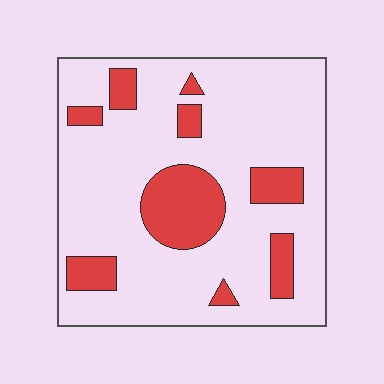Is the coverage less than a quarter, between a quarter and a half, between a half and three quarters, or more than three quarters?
Less than a quarter.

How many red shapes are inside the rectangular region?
9.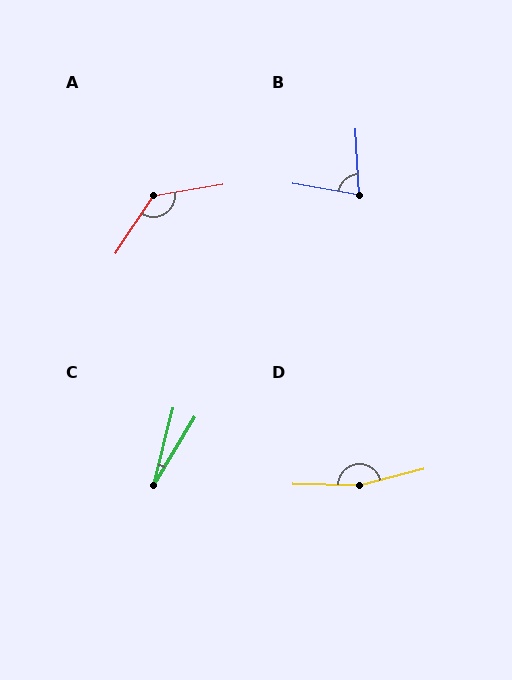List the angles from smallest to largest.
C (17°), B (77°), A (133°), D (164°).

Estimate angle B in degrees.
Approximately 77 degrees.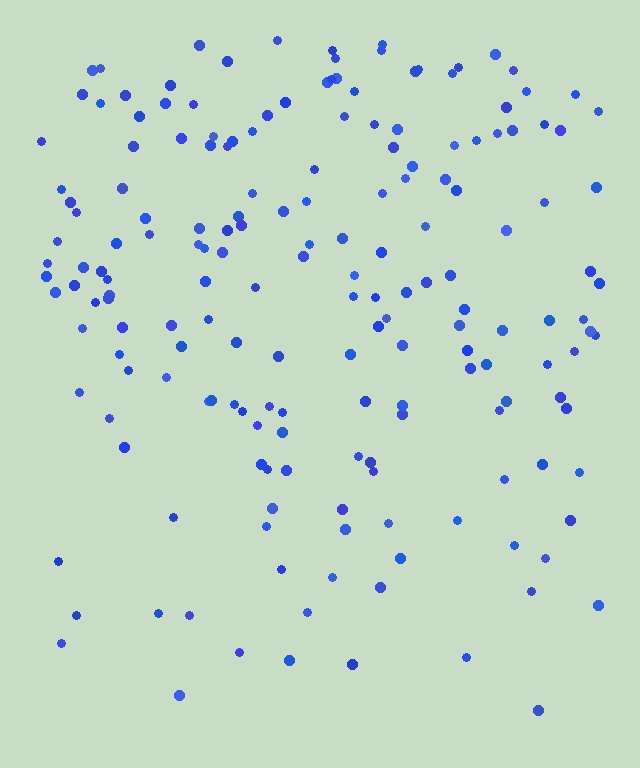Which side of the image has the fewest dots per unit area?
The bottom.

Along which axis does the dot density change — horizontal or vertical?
Vertical.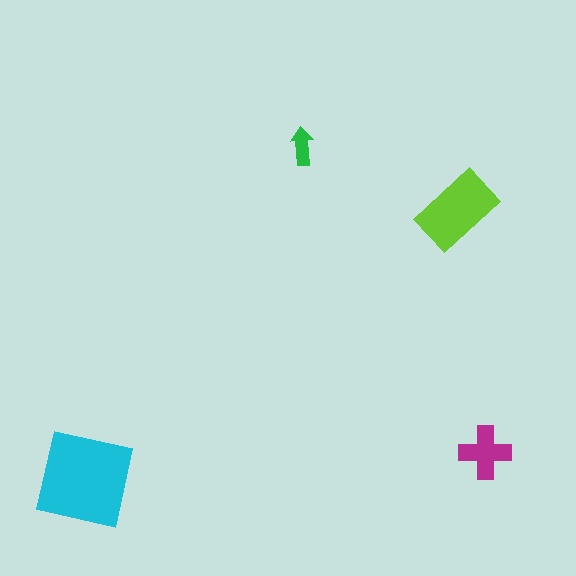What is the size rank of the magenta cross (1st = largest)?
3rd.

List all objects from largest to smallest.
The cyan square, the lime rectangle, the magenta cross, the green arrow.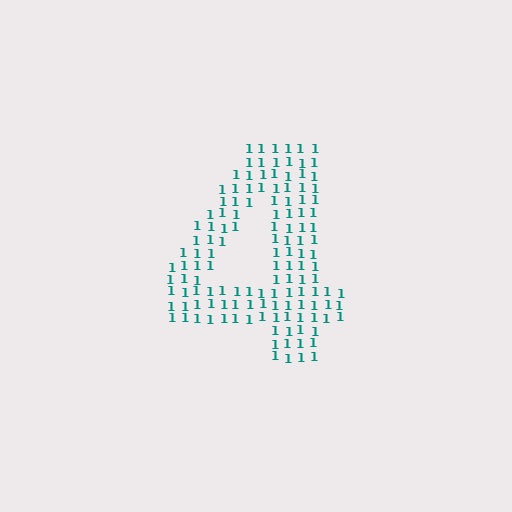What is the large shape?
The large shape is the digit 4.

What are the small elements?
The small elements are digit 1's.